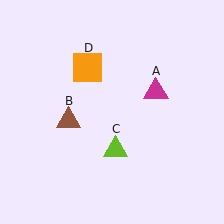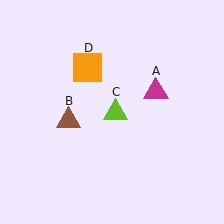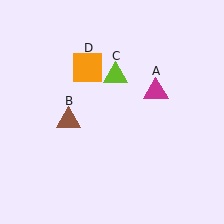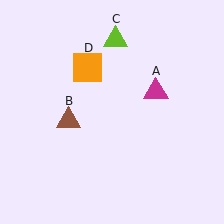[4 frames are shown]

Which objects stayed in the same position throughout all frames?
Magenta triangle (object A) and brown triangle (object B) and orange square (object D) remained stationary.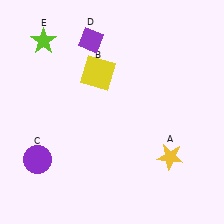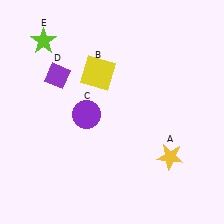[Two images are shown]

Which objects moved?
The objects that moved are: the purple circle (C), the purple diamond (D).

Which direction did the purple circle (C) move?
The purple circle (C) moved right.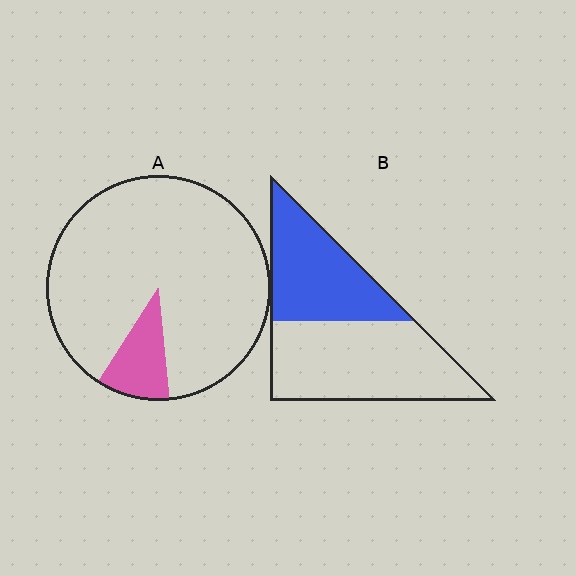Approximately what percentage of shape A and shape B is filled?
A is approximately 10% and B is approximately 40%.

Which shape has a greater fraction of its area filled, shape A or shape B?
Shape B.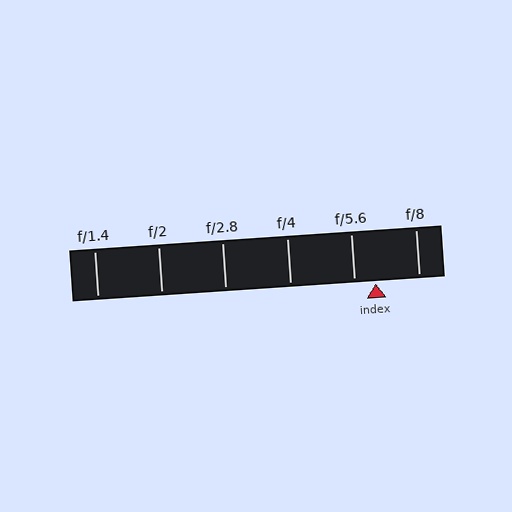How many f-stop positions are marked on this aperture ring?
There are 6 f-stop positions marked.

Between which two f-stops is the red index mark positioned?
The index mark is between f/5.6 and f/8.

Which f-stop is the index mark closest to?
The index mark is closest to f/5.6.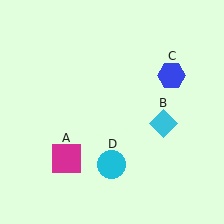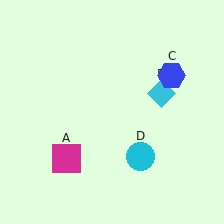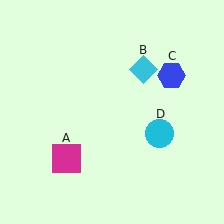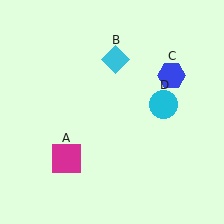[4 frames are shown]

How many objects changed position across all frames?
2 objects changed position: cyan diamond (object B), cyan circle (object D).